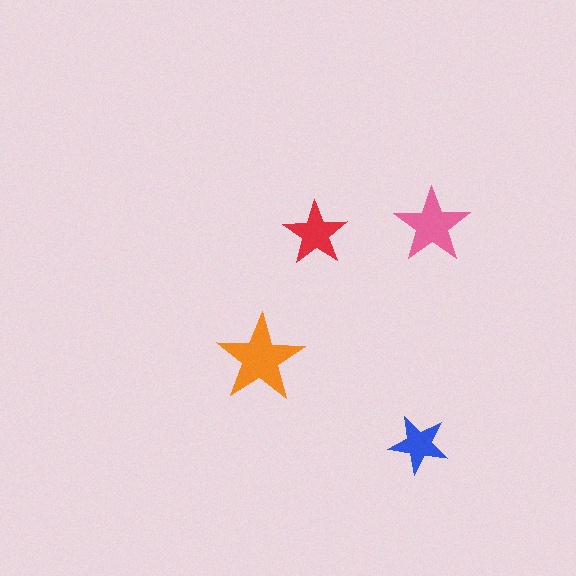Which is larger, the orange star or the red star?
The orange one.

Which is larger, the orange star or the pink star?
The orange one.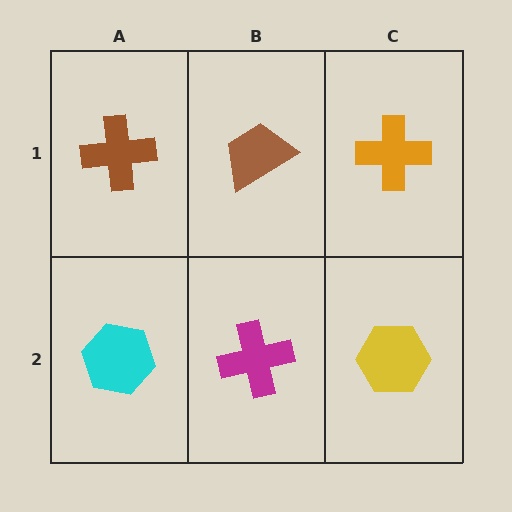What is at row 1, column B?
A brown trapezoid.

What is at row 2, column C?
A yellow hexagon.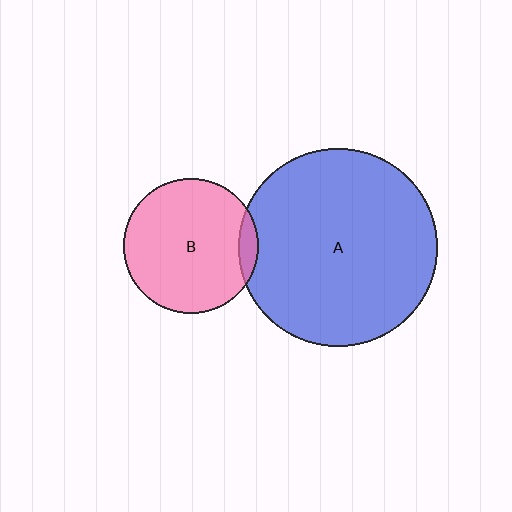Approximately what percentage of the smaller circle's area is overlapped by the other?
Approximately 5%.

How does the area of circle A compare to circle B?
Approximately 2.2 times.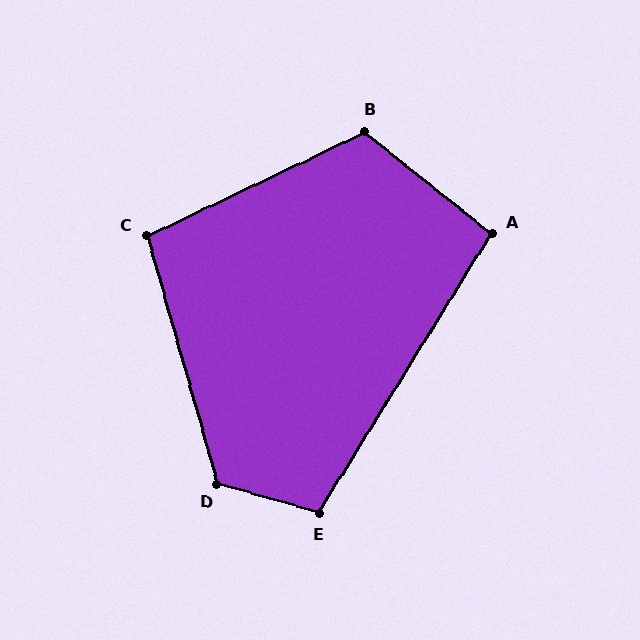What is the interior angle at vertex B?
Approximately 116 degrees (obtuse).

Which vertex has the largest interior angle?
D, at approximately 122 degrees.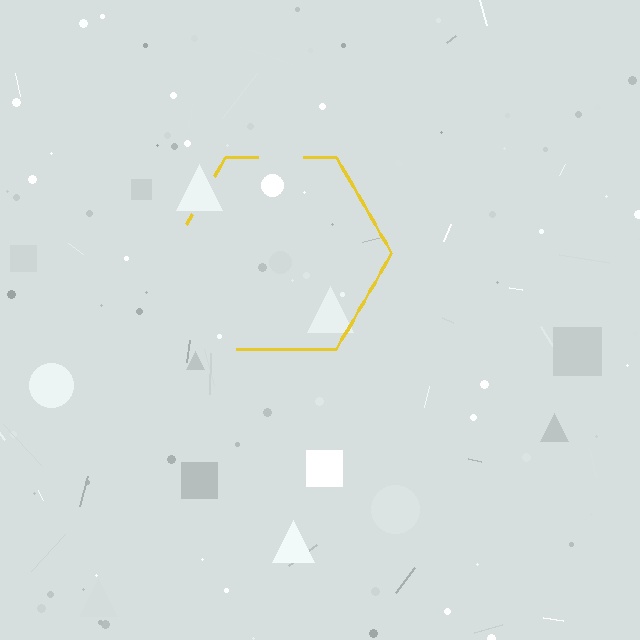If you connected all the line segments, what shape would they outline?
They would outline a hexagon.